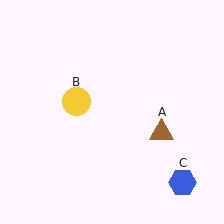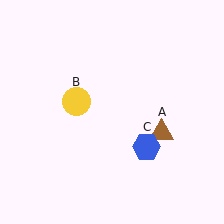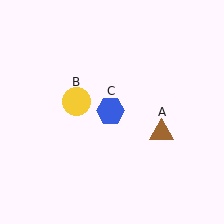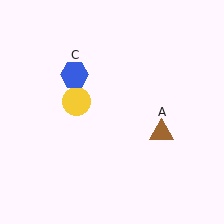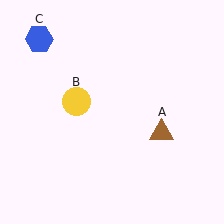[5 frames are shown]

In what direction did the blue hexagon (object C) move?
The blue hexagon (object C) moved up and to the left.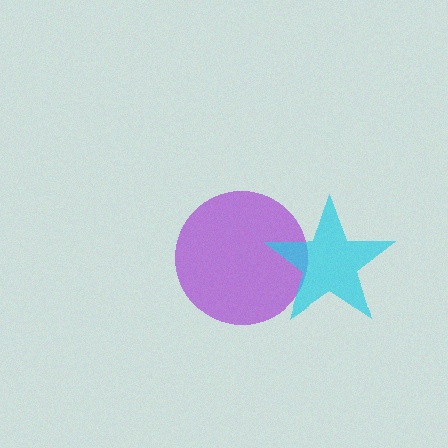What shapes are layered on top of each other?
The layered shapes are: a purple circle, a cyan star.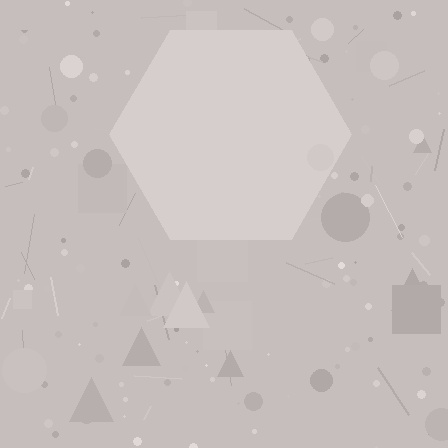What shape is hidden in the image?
A hexagon is hidden in the image.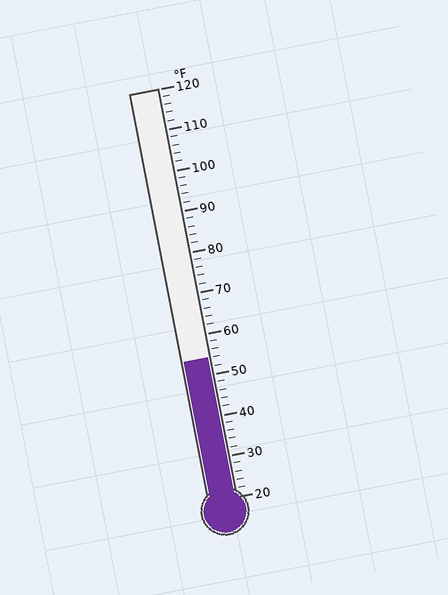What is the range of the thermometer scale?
The thermometer scale ranges from 20°F to 120°F.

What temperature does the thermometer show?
The thermometer shows approximately 54°F.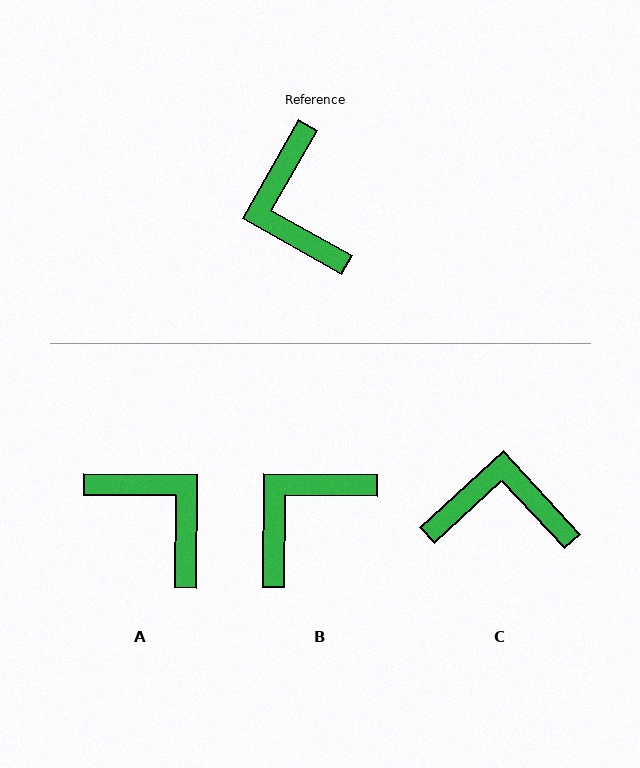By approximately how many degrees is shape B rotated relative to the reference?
Approximately 61 degrees clockwise.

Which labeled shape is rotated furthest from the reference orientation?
A, about 151 degrees away.